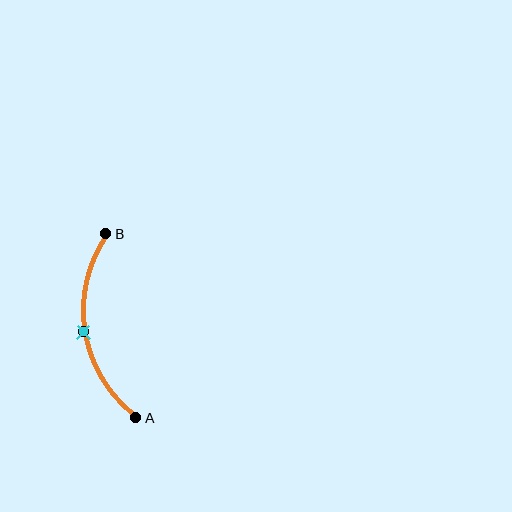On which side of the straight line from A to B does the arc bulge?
The arc bulges to the left of the straight line connecting A and B.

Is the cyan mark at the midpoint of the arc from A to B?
Yes. The cyan mark lies on the arc at equal arc-length from both A and B — it is the arc midpoint.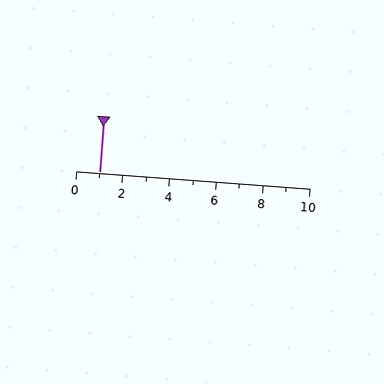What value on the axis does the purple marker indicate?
The marker indicates approximately 1.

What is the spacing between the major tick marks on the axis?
The major ticks are spaced 2 apart.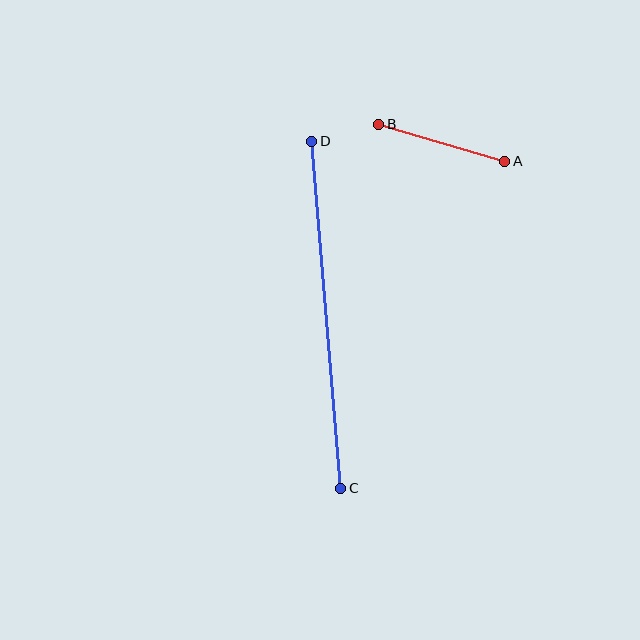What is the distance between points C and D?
The distance is approximately 348 pixels.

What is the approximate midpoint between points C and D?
The midpoint is at approximately (326, 315) pixels.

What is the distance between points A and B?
The distance is approximately 132 pixels.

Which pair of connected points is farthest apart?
Points C and D are farthest apart.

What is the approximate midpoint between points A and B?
The midpoint is at approximately (442, 143) pixels.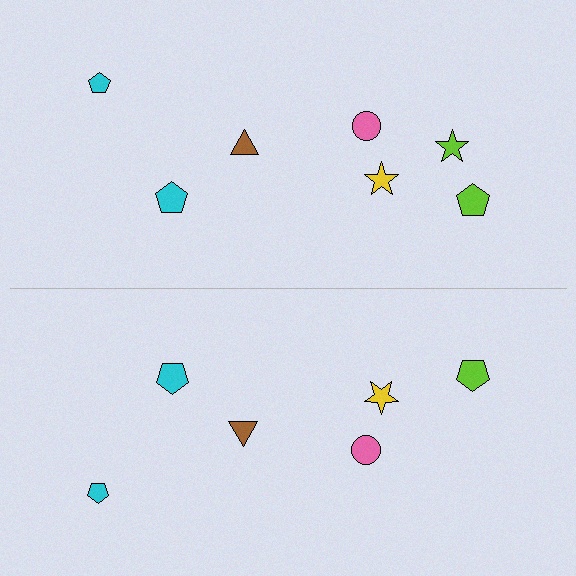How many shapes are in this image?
There are 13 shapes in this image.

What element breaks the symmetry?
A lime star is missing from the bottom side.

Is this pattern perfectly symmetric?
No, the pattern is not perfectly symmetric. A lime star is missing from the bottom side.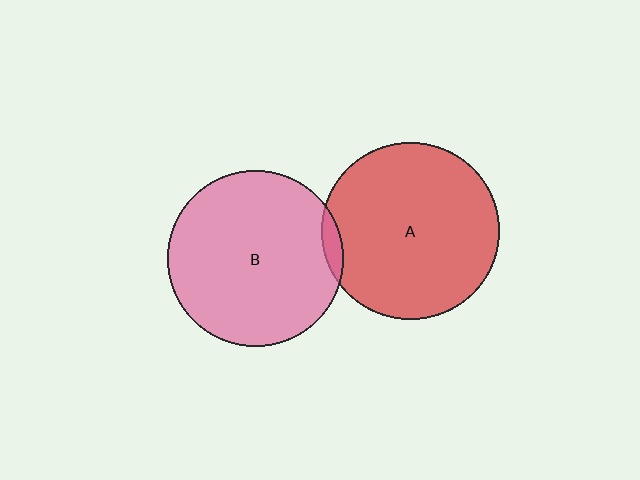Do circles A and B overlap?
Yes.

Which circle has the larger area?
Circle A (red).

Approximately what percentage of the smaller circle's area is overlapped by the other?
Approximately 5%.